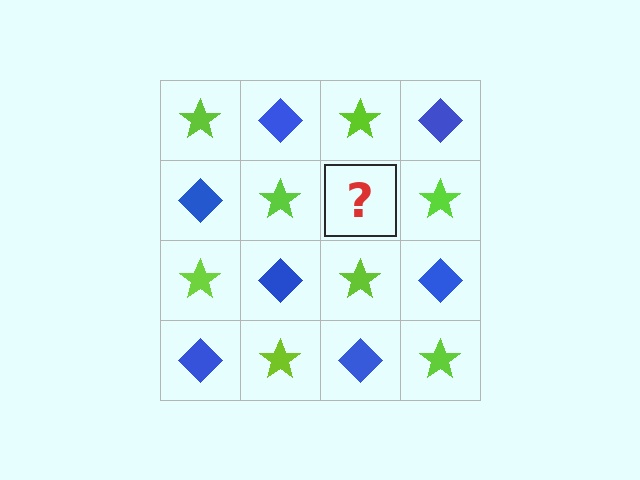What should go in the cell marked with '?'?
The missing cell should contain a blue diamond.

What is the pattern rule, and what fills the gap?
The rule is that it alternates lime star and blue diamond in a checkerboard pattern. The gap should be filled with a blue diamond.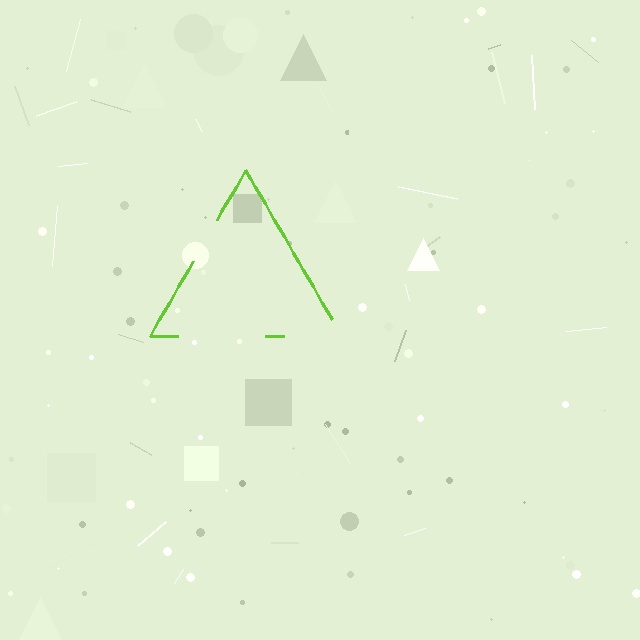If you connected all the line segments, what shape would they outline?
They would outline a triangle.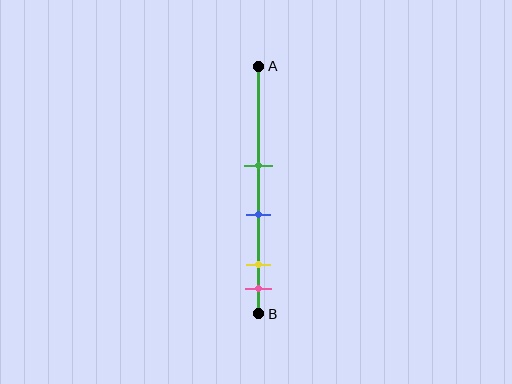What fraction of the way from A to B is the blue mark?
The blue mark is approximately 60% (0.6) of the way from A to B.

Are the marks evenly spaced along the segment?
No, the marks are not evenly spaced.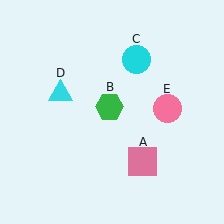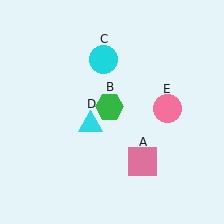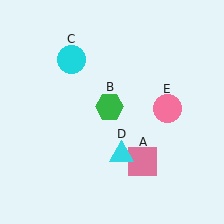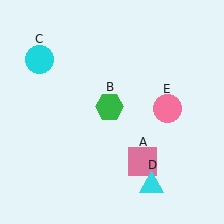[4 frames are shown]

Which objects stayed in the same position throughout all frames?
Pink square (object A) and green hexagon (object B) and pink circle (object E) remained stationary.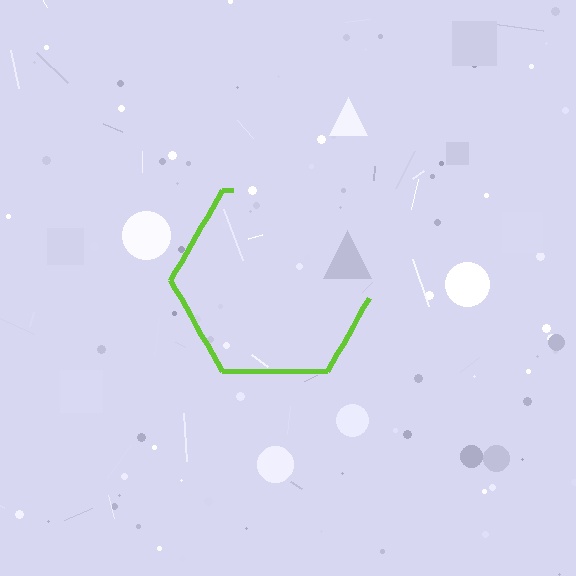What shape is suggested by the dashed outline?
The dashed outline suggests a hexagon.